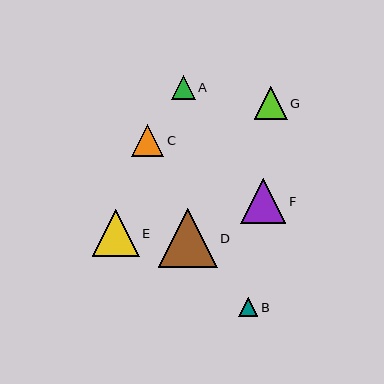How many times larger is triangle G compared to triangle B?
Triangle G is approximately 1.7 times the size of triangle B.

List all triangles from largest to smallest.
From largest to smallest: D, E, F, G, C, A, B.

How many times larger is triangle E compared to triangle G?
Triangle E is approximately 1.4 times the size of triangle G.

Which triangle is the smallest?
Triangle B is the smallest with a size of approximately 19 pixels.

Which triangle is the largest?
Triangle D is the largest with a size of approximately 59 pixels.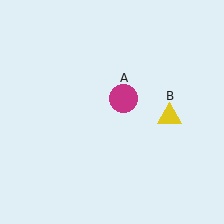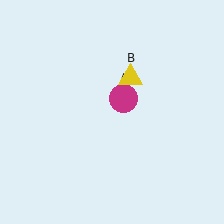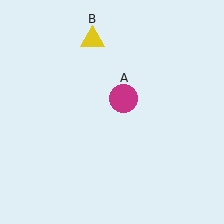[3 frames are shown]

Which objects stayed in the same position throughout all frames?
Magenta circle (object A) remained stationary.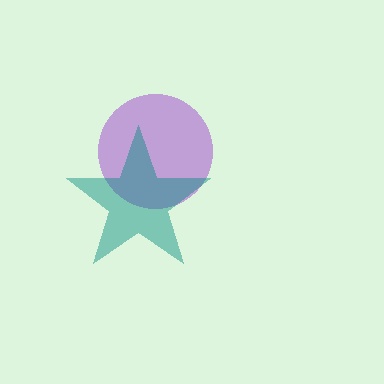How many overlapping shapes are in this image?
There are 2 overlapping shapes in the image.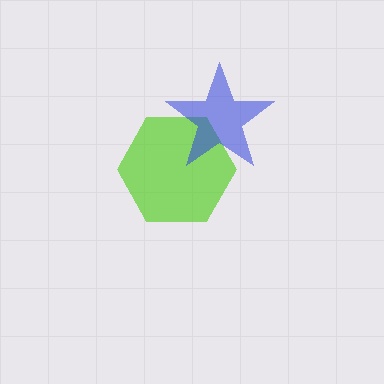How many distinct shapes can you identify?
There are 2 distinct shapes: a lime hexagon, a blue star.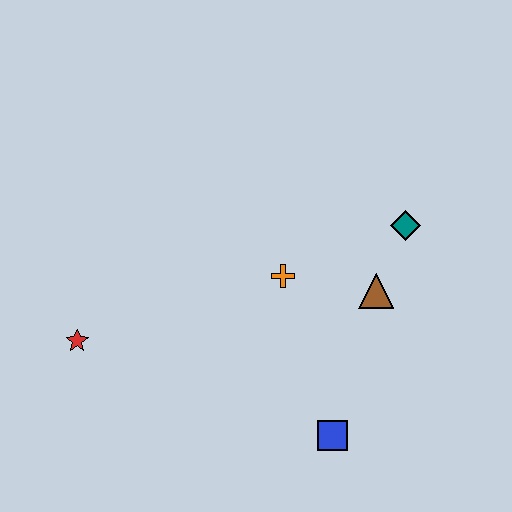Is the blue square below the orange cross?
Yes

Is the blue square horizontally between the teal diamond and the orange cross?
Yes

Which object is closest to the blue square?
The brown triangle is closest to the blue square.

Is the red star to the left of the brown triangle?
Yes